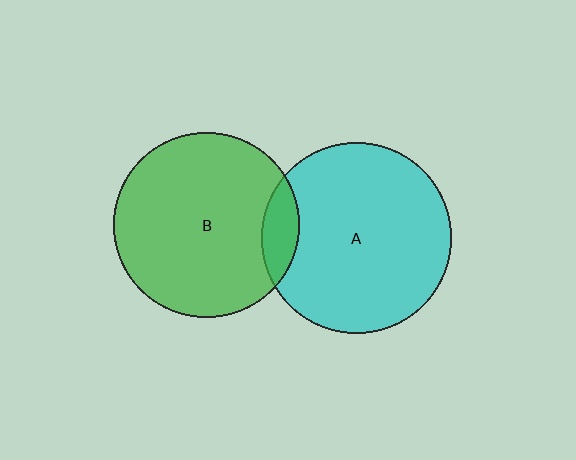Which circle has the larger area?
Circle A (cyan).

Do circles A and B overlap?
Yes.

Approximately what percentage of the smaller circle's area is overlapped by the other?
Approximately 10%.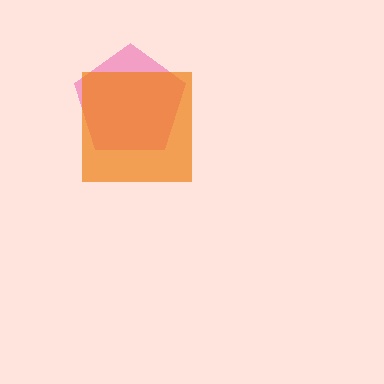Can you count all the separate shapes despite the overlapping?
Yes, there are 2 separate shapes.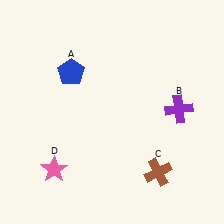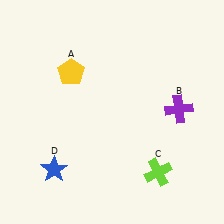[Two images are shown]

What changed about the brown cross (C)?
In Image 1, C is brown. In Image 2, it changed to lime.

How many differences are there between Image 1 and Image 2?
There are 3 differences between the two images.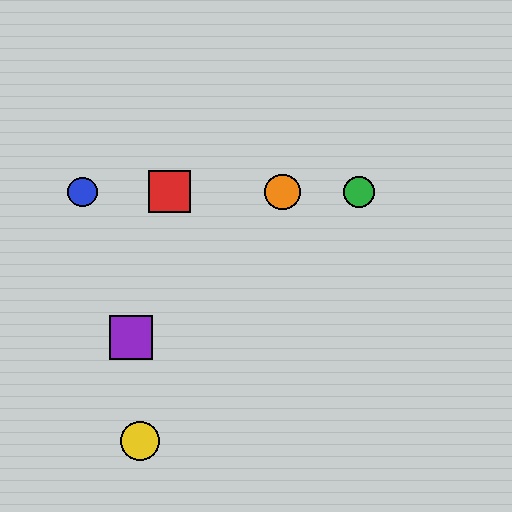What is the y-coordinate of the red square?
The red square is at y≈192.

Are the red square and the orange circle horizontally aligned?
Yes, both are at y≈192.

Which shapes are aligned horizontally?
The red square, the blue circle, the green circle, the orange circle are aligned horizontally.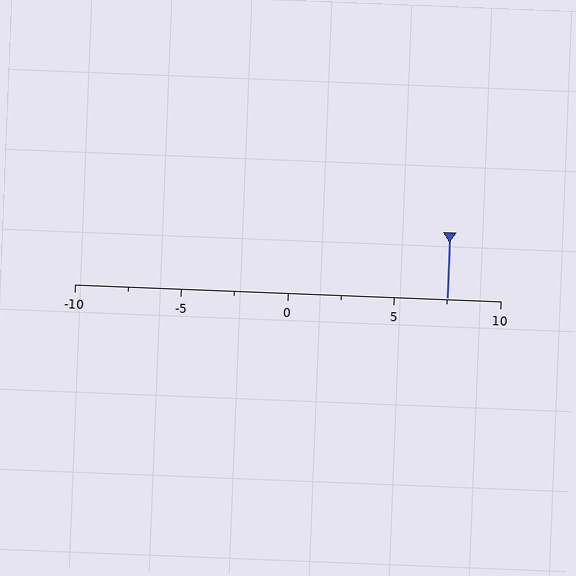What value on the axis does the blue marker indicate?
The marker indicates approximately 7.5.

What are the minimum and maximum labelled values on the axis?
The axis runs from -10 to 10.